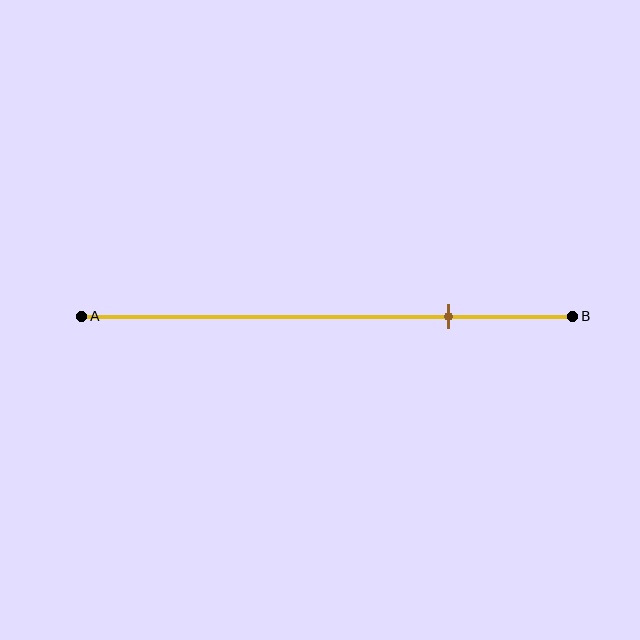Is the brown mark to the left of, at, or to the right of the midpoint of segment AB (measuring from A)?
The brown mark is to the right of the midpoint of segment AB.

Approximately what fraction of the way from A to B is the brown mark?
The brown mark is approximately 75% of the way from A to B.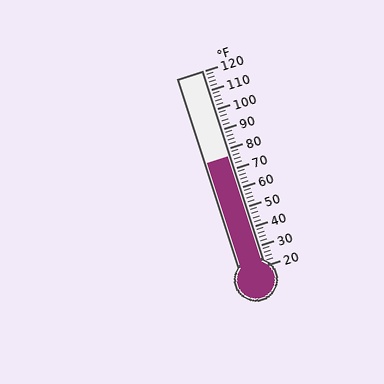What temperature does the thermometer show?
The thermometer shows approximately 76°F.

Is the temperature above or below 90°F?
The temperature is below 90°F.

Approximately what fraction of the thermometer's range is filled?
The thermometer is filled to approximately 55% of its range.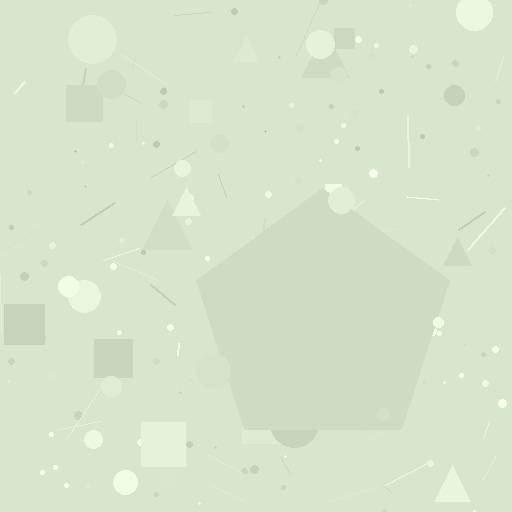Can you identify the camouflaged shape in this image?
The camouflaged shape is a pentagon.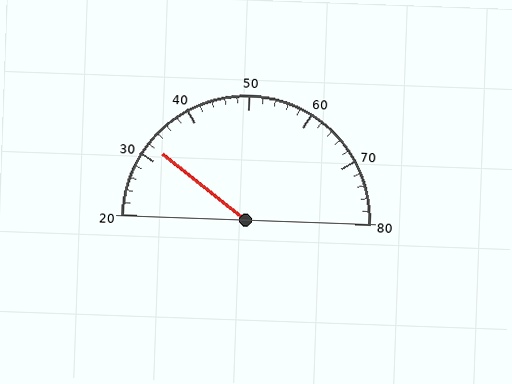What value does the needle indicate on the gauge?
The needle indicates approximately 32.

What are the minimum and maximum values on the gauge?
The gauge ranges from 20 to 80.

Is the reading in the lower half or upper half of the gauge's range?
The reading is in the lower half of the range (20 to 80).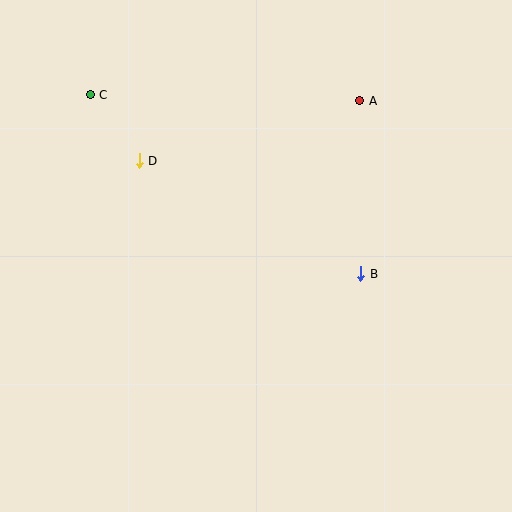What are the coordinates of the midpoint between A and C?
The midpoint between A and C is at (225, 98).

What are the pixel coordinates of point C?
Point C is at (90, 95).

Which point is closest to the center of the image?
Point B at (361, 274) is closest to the center.